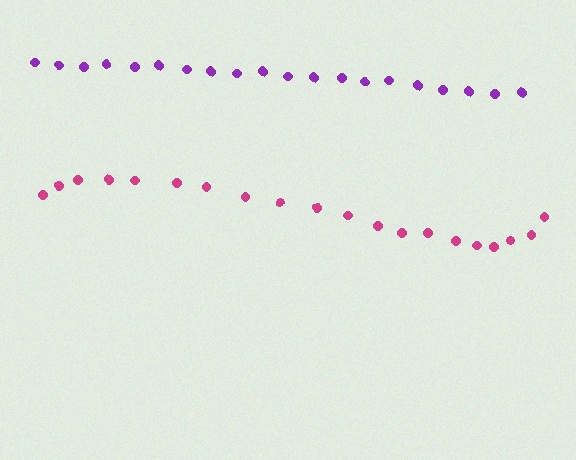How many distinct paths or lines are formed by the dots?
There are 2 distinct paths.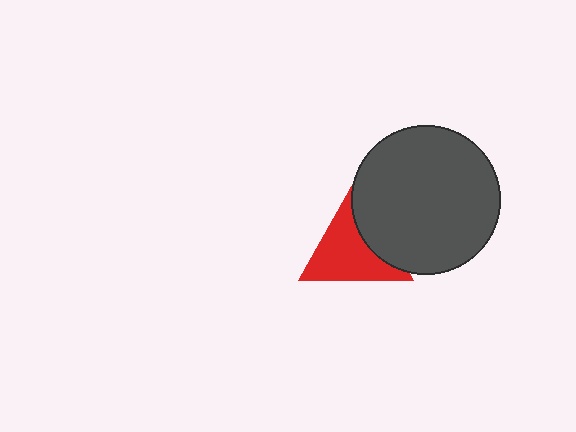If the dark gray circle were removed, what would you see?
You would see the complete red triangle.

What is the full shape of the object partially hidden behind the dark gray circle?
The partially hidden object is a red triangle.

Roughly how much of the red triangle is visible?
Most of it is visible (roughly 69%).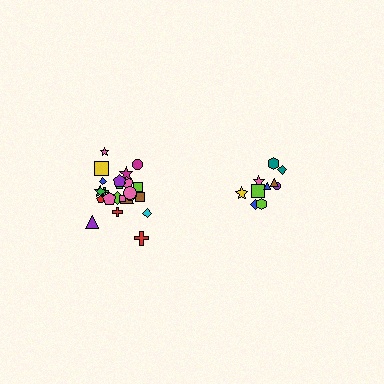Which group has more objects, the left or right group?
The left group.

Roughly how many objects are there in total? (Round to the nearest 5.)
Roughly 35 objects in total.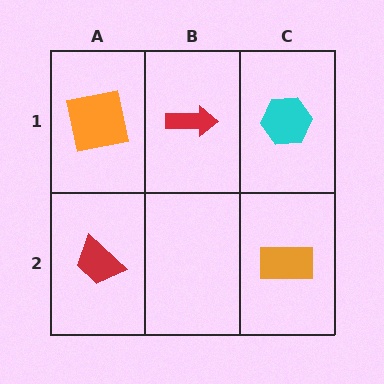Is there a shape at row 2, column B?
No, that cell is empty.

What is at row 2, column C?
An orange rectangle.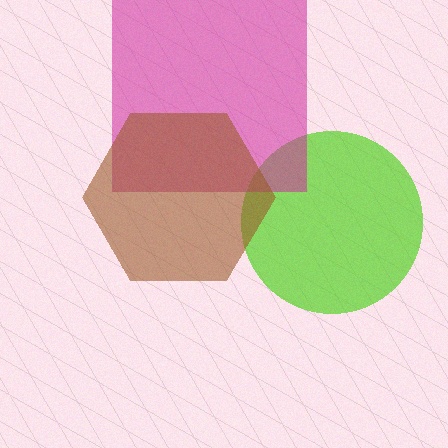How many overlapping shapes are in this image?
There are 3 overlapping shapes in the image.